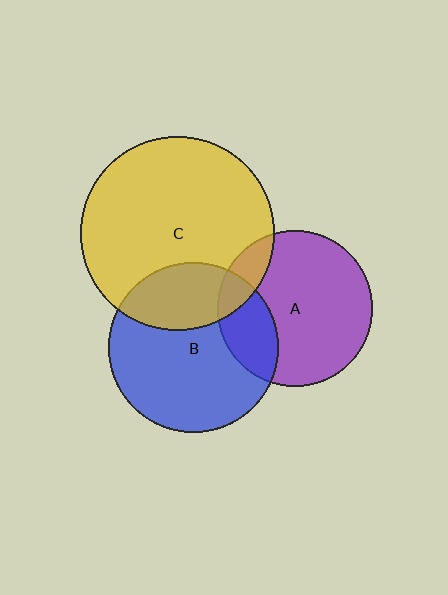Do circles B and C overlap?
Yes.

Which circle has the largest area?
Circle C (yellow).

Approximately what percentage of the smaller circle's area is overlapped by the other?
Approximately 30%.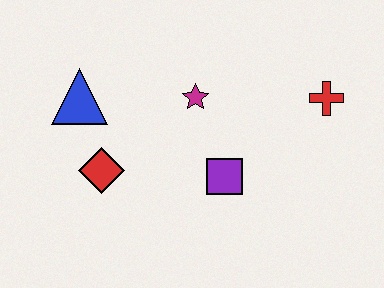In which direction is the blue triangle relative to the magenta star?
The blue triangle is to the left of the magenta star.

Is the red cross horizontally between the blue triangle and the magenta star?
No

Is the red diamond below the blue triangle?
Yes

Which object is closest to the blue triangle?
The red diamond is closest to the blue triangle.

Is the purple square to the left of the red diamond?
No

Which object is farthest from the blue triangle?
The red cross is farthest from the blue triangle.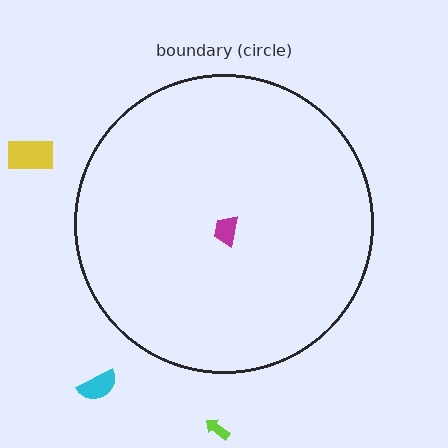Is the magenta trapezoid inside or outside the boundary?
Inside.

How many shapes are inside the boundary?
1 inside, 3 outside.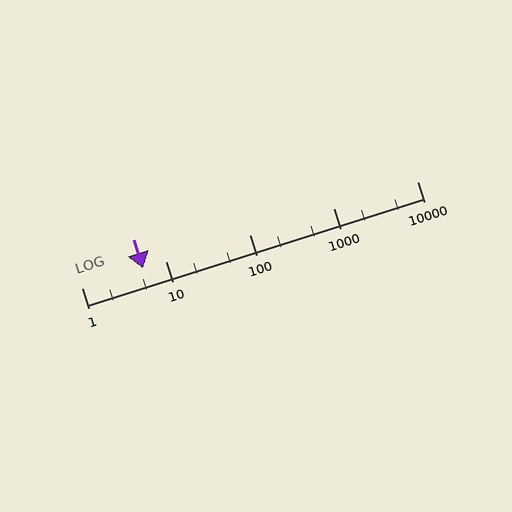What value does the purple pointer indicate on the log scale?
The pointer indicates approximately 5.4.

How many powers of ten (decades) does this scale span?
The scale spans 4 decades, from 1 to 10000.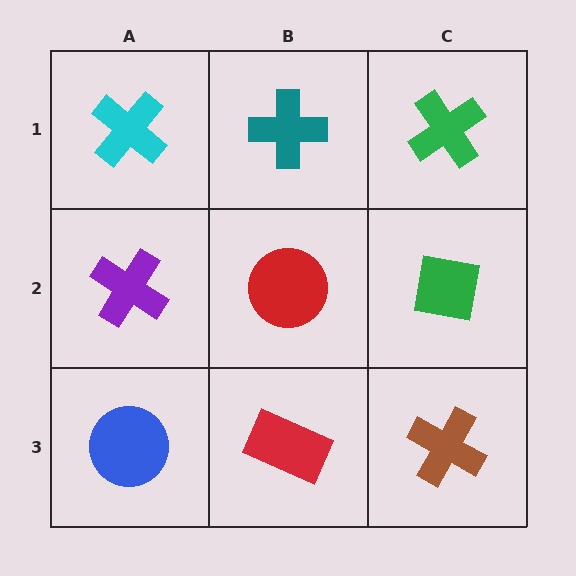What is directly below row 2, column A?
A blue circle.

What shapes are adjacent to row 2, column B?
A teal cross (row 1, column B), a red rectangle (row 3, column B), a purple cross (row 2, column A), a green square (row 2, column C).